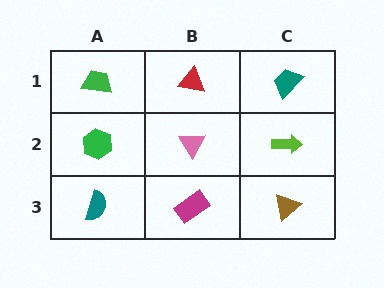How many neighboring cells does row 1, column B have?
3.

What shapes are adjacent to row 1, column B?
A pink triangle (row 2, column B), a green trapezoid (row 1, column A), a teal trapezoid (row 1, column C).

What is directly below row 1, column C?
A lime arrow.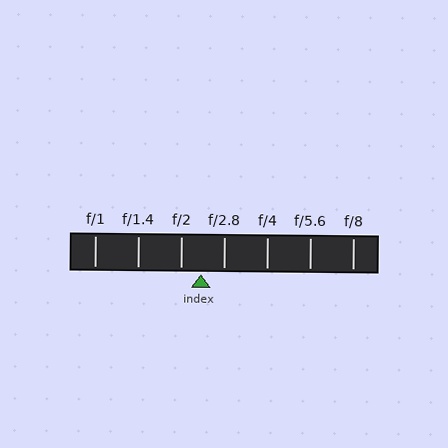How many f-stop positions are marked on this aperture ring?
There are 7 f-stop positions marked.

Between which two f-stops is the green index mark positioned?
The index mark is between f/2 and f/2.8.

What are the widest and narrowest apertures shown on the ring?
The widest aperture shown is f/1 and the narrowest is f/8.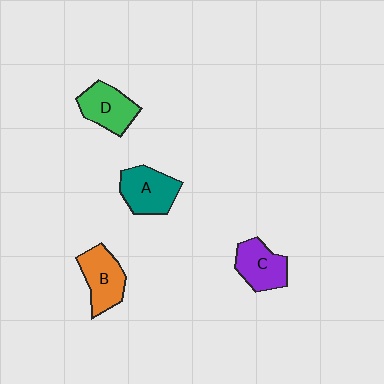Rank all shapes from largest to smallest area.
From largest to smallest: A (teal), B (orange), D (green), C (purple).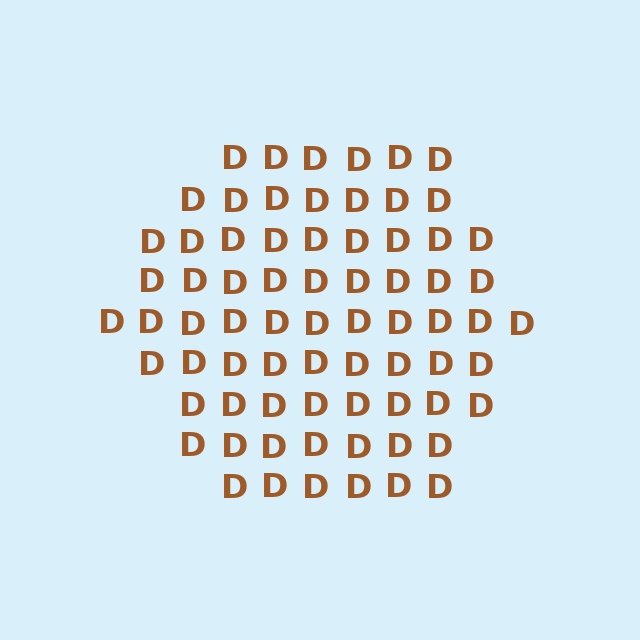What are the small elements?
The small elements are letter D's.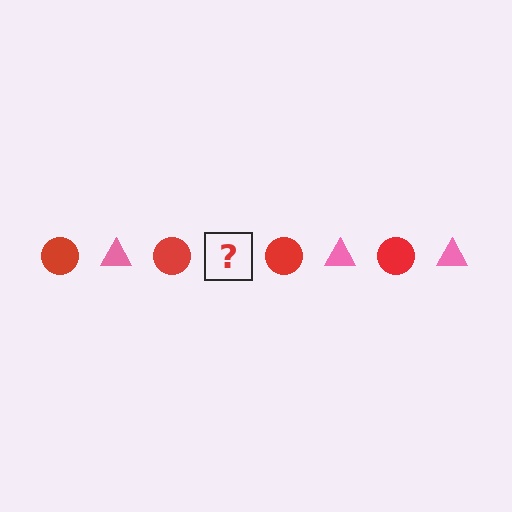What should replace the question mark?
The question mark should be replaced with a pink triangle.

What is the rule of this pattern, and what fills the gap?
The rule is that the pattern alternates between red circle and pink triangle. The gap should be filled with a pink triangle.